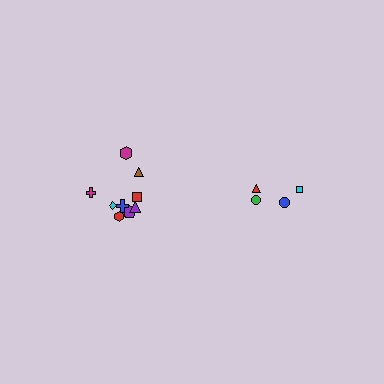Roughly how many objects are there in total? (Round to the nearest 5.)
Roughly 15 objects in total.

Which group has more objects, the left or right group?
The left group.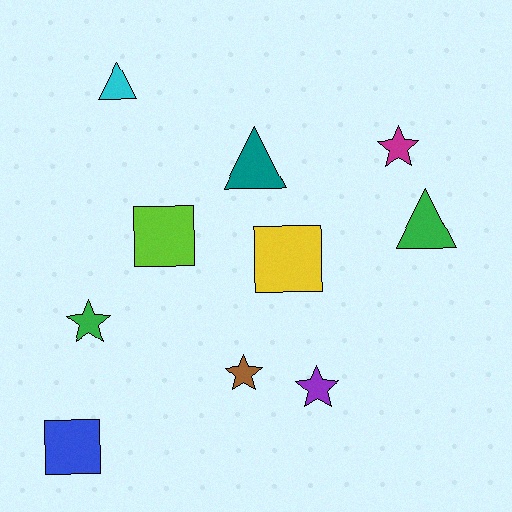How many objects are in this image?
There are 10 objects.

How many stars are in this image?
There are 4 stars.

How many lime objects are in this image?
There is 1 lime object.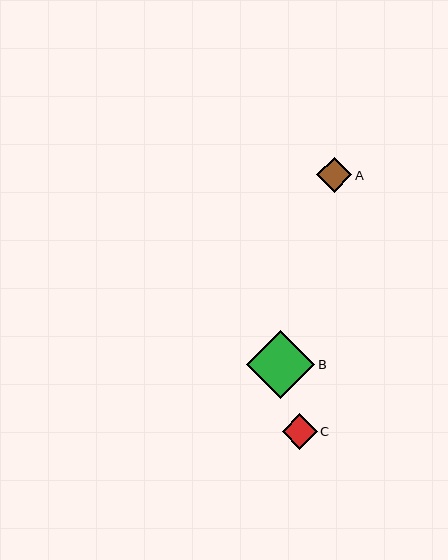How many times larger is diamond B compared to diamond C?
Diamond B is approximately 1.9 times the size of diamond C.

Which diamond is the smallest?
Diamond C is the smallest with a size of approximately 35 pixels.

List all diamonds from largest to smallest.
From largest to smallest: B, A, C.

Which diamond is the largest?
Diamond B is the largest with a size of approximately 68 pixels.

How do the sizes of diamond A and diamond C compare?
Diamond A and diamond C are approximately the same size.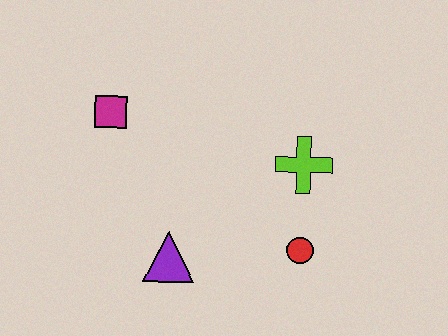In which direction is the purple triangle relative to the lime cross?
The purple triangle is to the left of the lime cross.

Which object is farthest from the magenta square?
The red circle is farthest from the magenta square.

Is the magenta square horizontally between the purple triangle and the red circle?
No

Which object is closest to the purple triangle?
The red circle is closest to the purple triangle.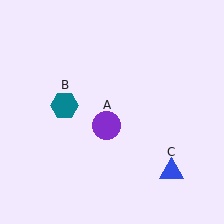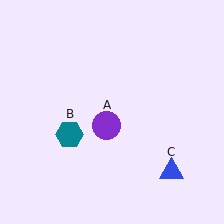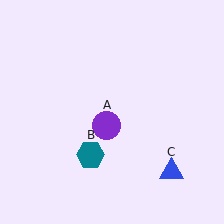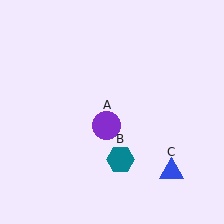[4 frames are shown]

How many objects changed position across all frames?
1 object changed position: teal hexagon (object B).